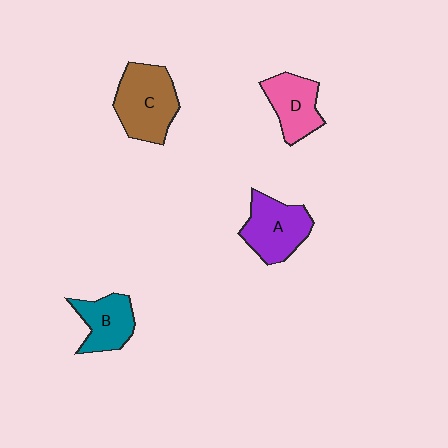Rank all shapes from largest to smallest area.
From largest to smallest: C (brown), A (purple), D (pink), B (teal).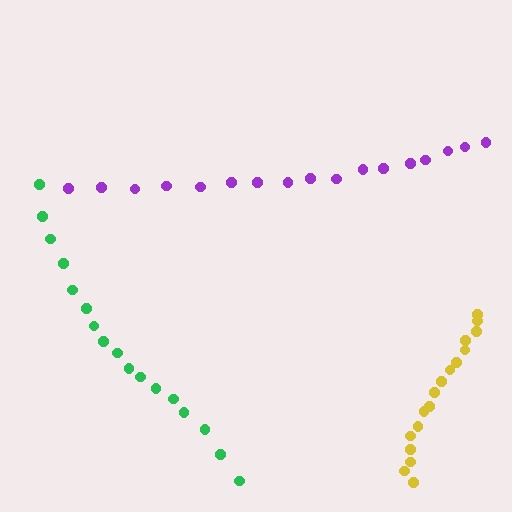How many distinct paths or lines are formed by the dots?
There are 3 distinct paths.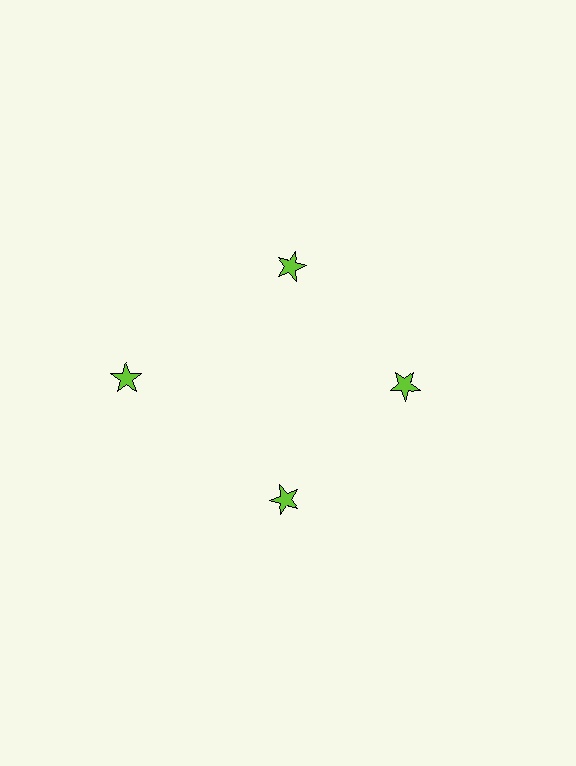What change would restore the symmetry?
The symmetry would be restored by moving it inward, back onto the ring so that all 4 stars sit at equal angles and equal distance from the center.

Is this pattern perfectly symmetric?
No. The 4 lime stars are arranged in a ring, but one element near the 9 o'clock position is pushed outward from the center, breaking the 4-fold rotational symmetry.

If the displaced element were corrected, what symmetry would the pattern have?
It would have 4-fold rotational symmetry — the pattern would map onto itself every 90 degrees.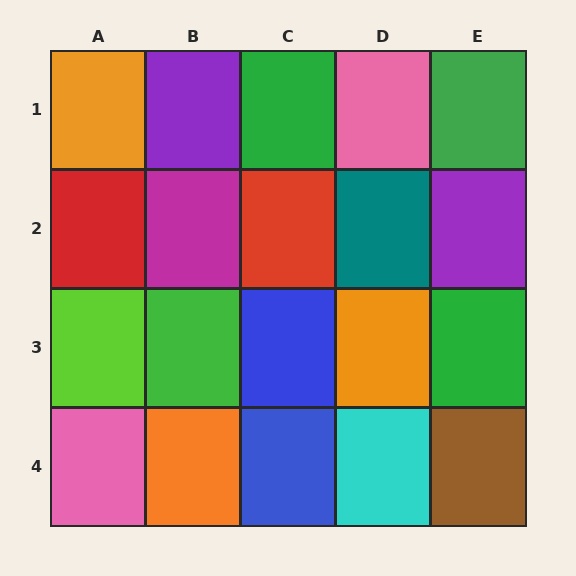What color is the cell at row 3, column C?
Blue.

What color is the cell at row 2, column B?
Magenta.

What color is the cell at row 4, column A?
Pink.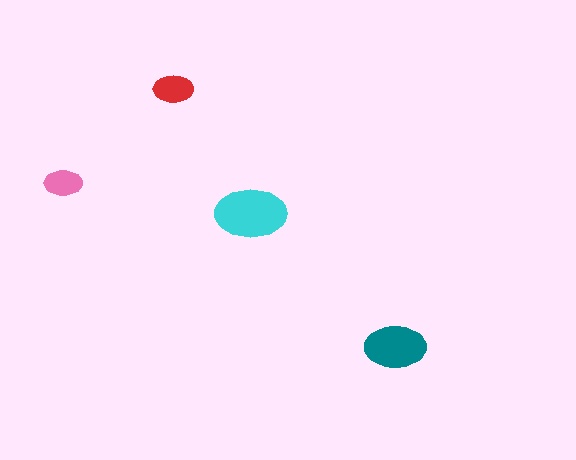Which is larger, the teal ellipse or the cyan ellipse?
The cyan one.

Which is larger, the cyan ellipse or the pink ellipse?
The cyan one.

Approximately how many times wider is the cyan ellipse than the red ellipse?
About 2 times wider.